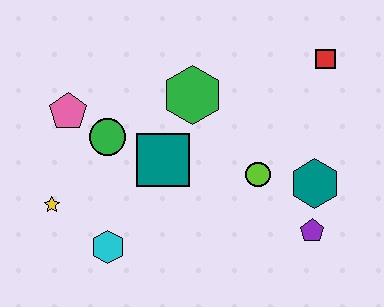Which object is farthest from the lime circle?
The yellow star is farthest from the lime circle.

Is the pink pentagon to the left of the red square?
Yes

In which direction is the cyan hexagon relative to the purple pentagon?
The cyan hexagon is to the left of the purple pentagon.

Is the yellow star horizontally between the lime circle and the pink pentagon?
No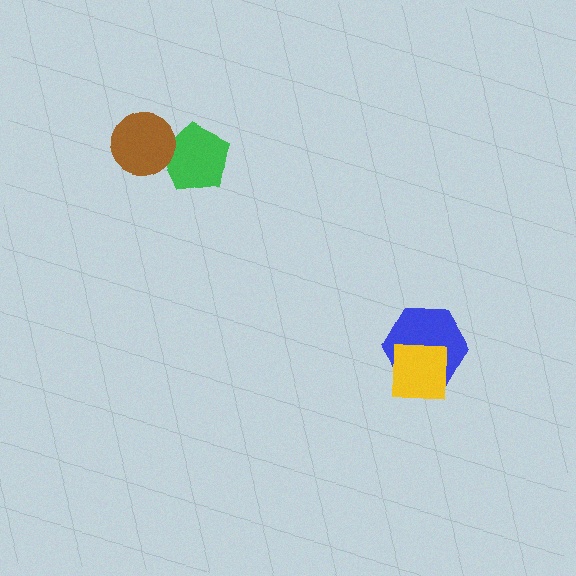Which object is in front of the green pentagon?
The brown circle is in front of the green pentagon.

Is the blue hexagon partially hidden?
Yes, it is partially covered by another shape.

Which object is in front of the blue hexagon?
The yellow square is in front of the blue hexagon.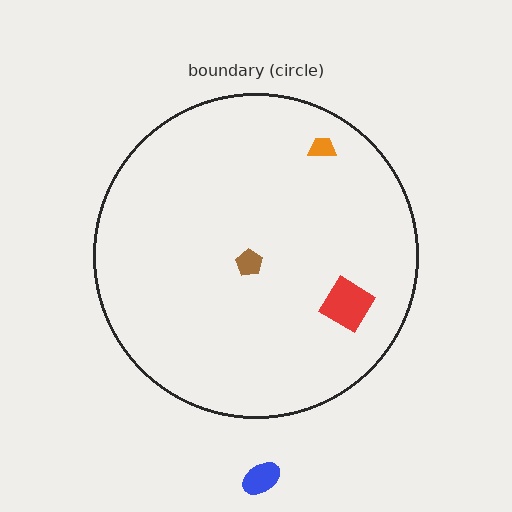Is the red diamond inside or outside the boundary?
Inside.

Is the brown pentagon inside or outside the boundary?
Inside.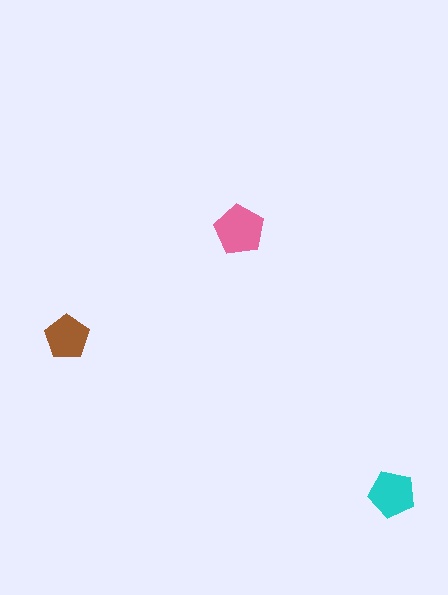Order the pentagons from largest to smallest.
the pink one, the cyan one, the brown one.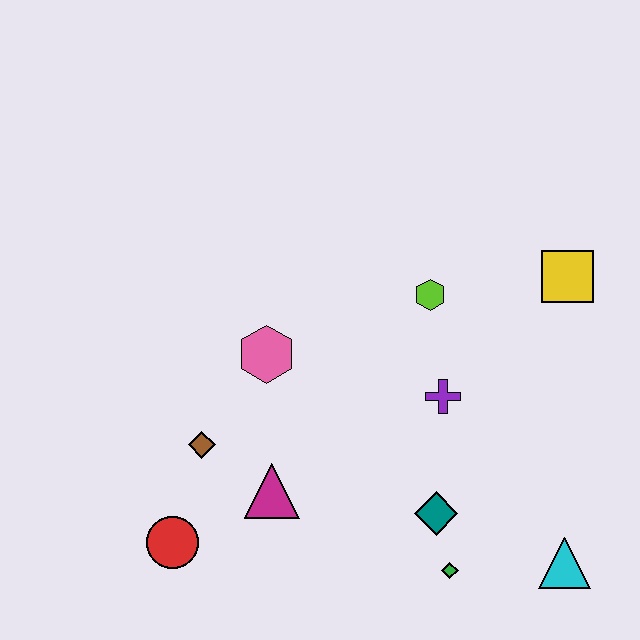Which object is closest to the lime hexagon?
The purple cross is closest to the lime hexagon.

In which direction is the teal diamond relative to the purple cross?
The teal diamond is below the purple cross.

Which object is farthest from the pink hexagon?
The cyan triangle is farthest from the pink hexagon.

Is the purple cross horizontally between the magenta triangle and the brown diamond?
No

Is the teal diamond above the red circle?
Yes